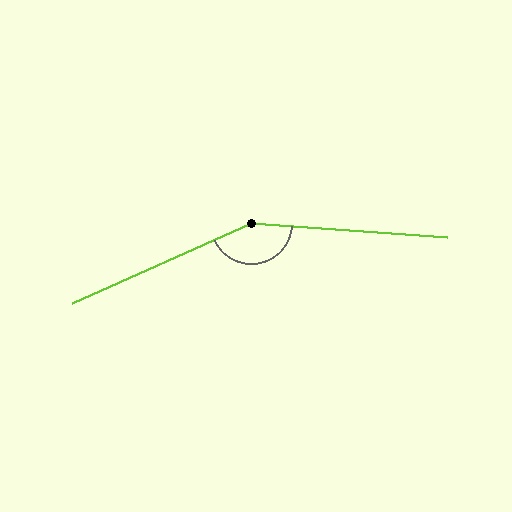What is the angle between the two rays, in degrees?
Approximately 152 degrees.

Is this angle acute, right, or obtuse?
It is obtuse.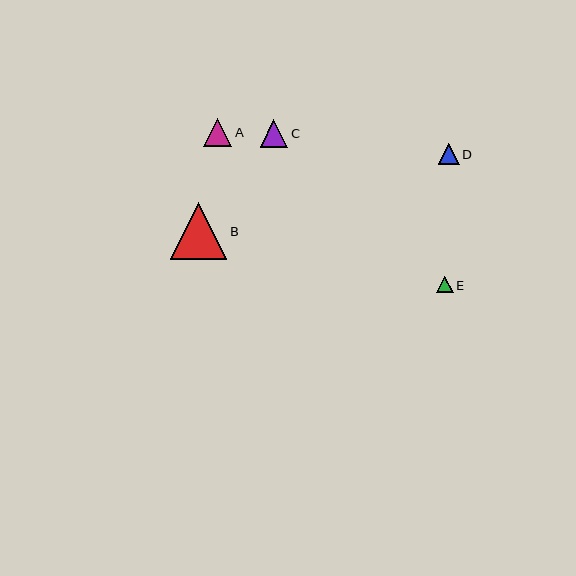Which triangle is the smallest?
Triangle E is the smallest with a size of approximately 16 pixels.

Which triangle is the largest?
Triangle B is the largest with a size of approximately 56 pixels.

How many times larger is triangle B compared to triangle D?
Triangle B is approximately 2.7 times the size of triangle D.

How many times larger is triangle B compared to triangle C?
Triangle B is approximately 2.0 times the size of triangle C.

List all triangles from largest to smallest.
From largest to smallest: B, A, C, D, E.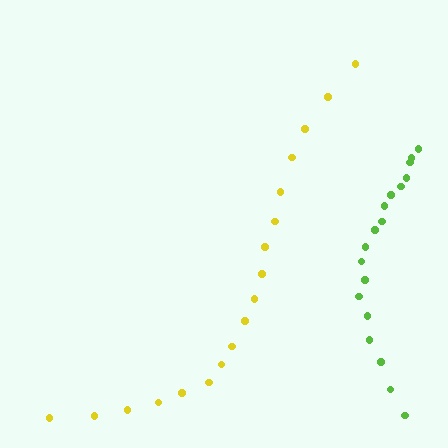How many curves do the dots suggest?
There are 2 distinct paths.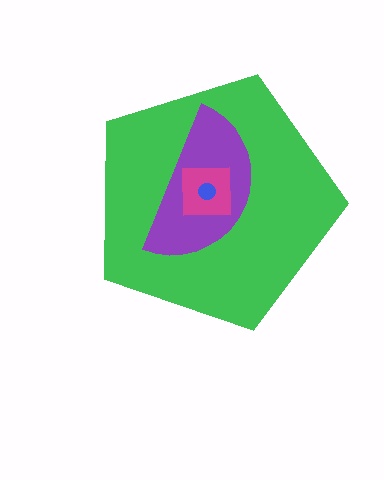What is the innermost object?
The blue circle.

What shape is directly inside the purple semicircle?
The magenta square.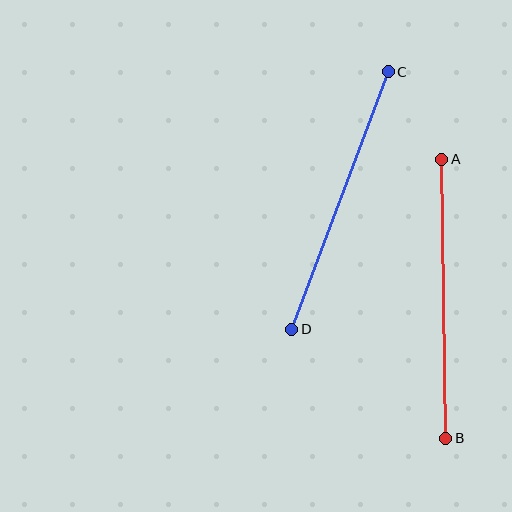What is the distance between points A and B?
The distance is approximately 279 pixels.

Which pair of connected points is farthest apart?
Points A and B are farthest apart.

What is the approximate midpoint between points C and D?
The midpoint is at approximately (340, 201) pixels.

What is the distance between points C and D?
The distance is approximately 275 pixels.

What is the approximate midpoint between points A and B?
The midpoint is at approximately (444, 299) pixels.